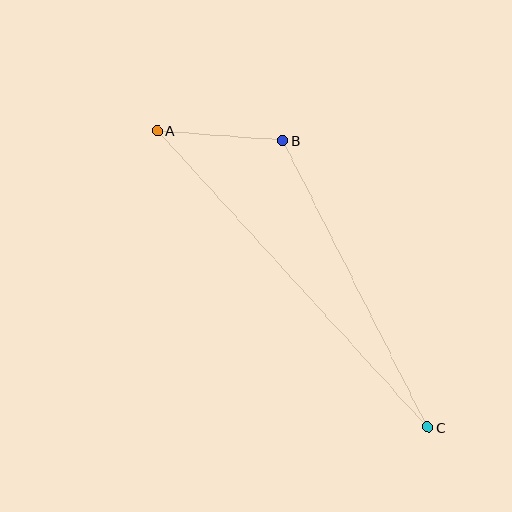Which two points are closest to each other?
Points A and B are closest to each other.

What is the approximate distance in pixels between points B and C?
The distance between B and C is approximately 321 pixels.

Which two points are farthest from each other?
Points A and C are farthest from each other.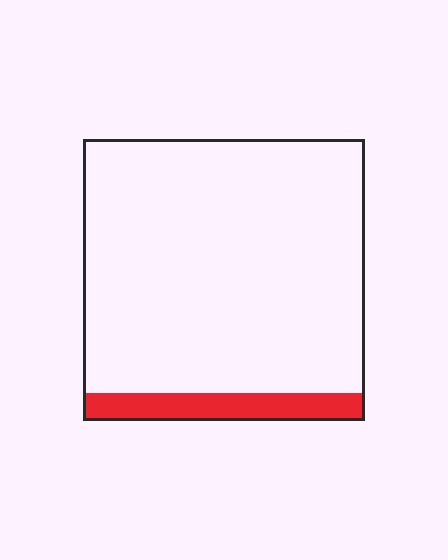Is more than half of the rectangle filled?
No.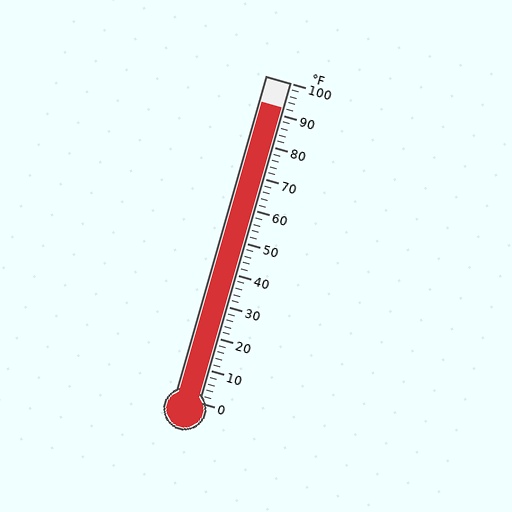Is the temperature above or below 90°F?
The temperature is above 90°F.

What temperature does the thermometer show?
The thermometer shows approximately 92°F.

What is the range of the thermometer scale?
The thermometer scale ranges from 0°F to 100°F.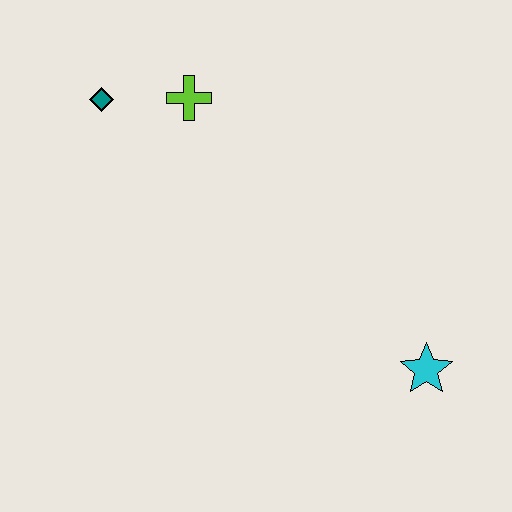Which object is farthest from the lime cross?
The cyan star is farthest from the lime cross.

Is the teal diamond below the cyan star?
No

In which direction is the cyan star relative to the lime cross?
The cyan star is below the lime cross.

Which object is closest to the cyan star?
The lime cross is closest to the cyan star.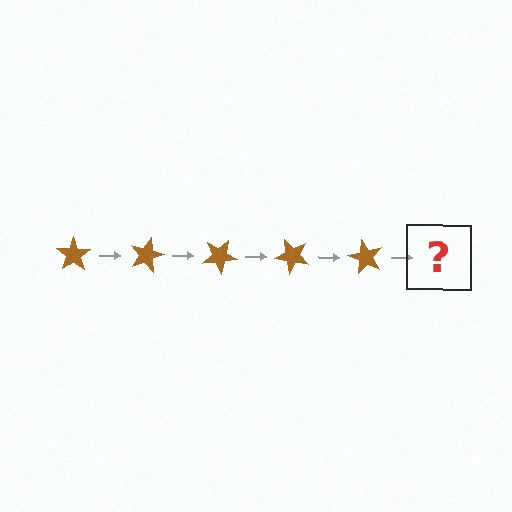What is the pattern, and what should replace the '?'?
The pattern is that the star rotates 15 degrees each step. The '?' should be a brown star rotated 75 degrees.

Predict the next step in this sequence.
The next step is a brown star rotated 75 degrees.